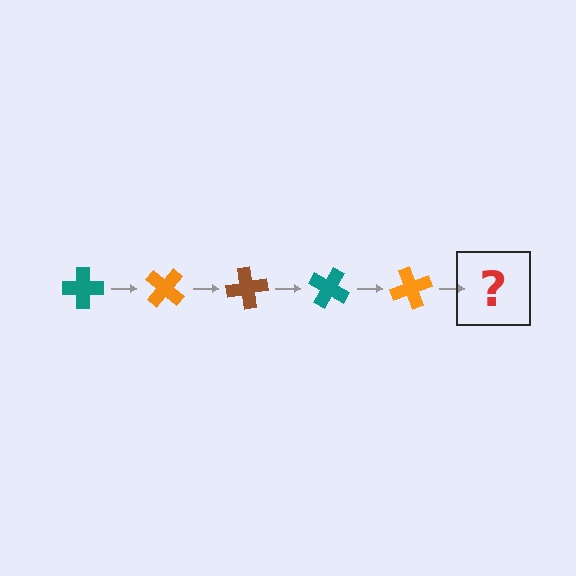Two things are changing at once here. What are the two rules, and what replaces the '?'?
The two rules are that it rotates 40 degrees each step and the color cycles through teal, orange, and brown. The '?' should be a brown cross, rotated 200 degrees from the start.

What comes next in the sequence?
The next element should be a brown cross, rotated 200 degrees from the start.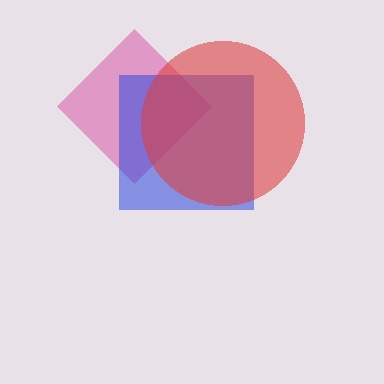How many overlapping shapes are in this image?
There are 3 overlapping shapes in the image.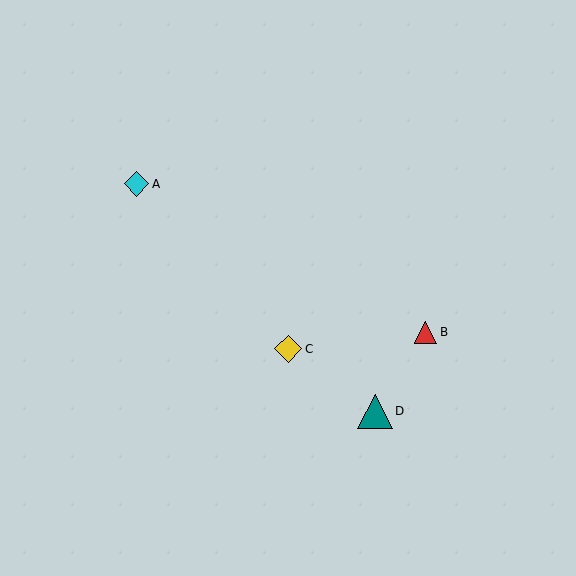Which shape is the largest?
The teal triangle (labeled D) is the largest.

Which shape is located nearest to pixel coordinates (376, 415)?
The teal triangle (labeled D) at (375, 411) is nearest to that location.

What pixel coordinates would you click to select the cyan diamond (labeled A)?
Click at (136, 184) to select the cyan diamond A.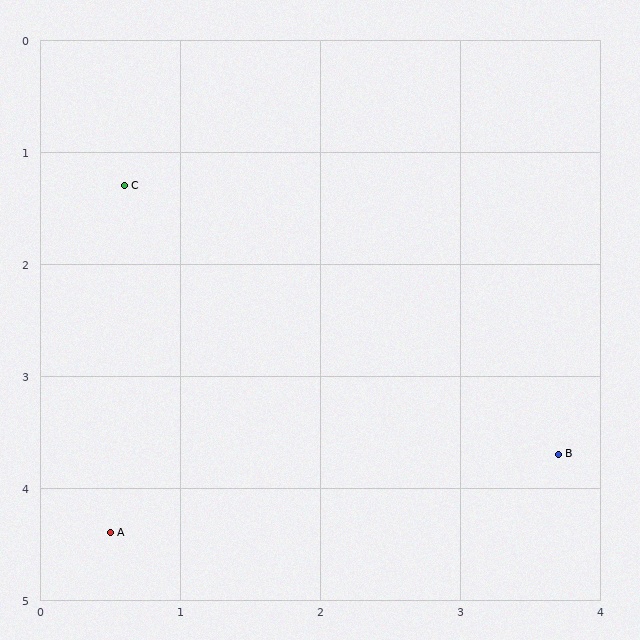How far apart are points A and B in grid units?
Points A and B are about 3.3 grid units apart.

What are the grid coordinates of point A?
Point A is at approximately (0.5, 4.4).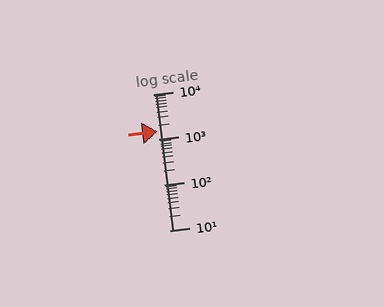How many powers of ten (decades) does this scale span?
The scale spans 3 decades, from 10 to 10000.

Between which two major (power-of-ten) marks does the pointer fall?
The pointer is between 1000 and 10000.